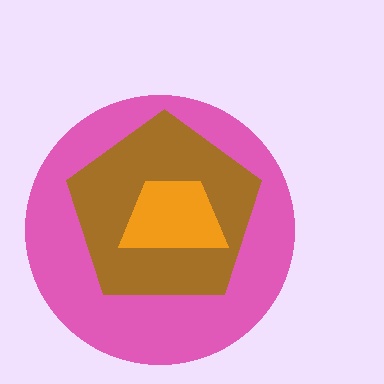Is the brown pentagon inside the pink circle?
Yes.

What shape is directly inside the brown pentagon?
The orange trapezoid.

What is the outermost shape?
The pink circle.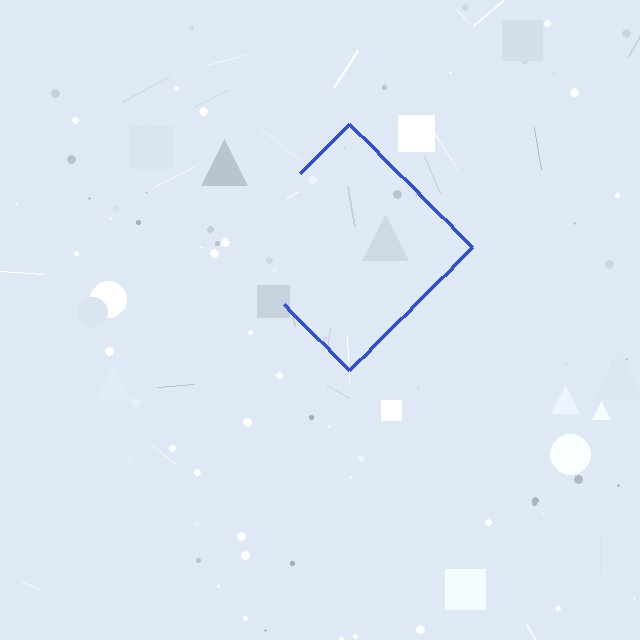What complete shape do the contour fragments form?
The contour fragments form a diamond.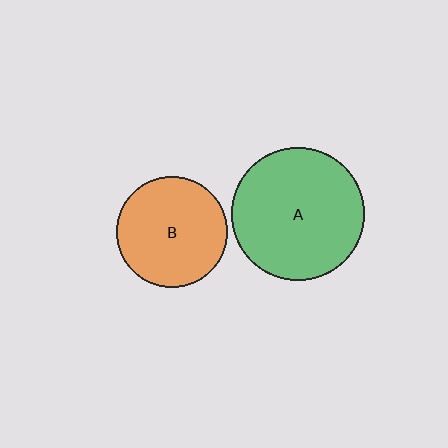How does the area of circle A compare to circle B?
Approximately 1.4 times.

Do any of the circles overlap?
No, none of the circles overlap.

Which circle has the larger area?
Circle A (green).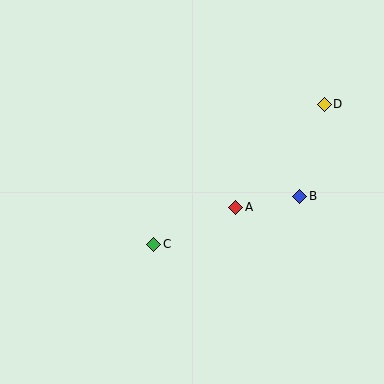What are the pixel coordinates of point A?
Point A is at (236, 207).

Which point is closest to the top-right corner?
Point D is closest to the top-right corner.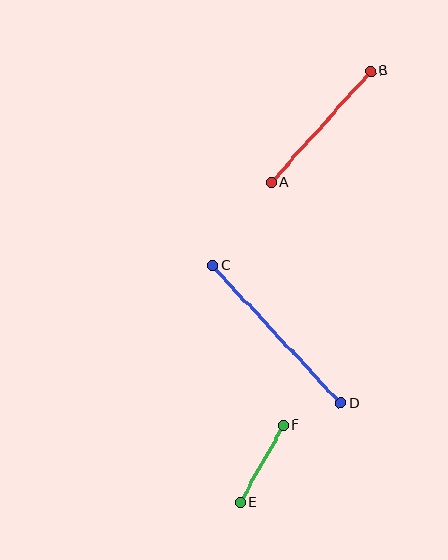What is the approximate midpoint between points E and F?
The midpoint is at approximately (262, 464) pixels.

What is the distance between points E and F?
The distance is approximately 89 pixels.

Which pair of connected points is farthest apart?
Points C and D are farthest apart.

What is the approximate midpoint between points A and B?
The midpoint is at approximately (321, 126) pixels.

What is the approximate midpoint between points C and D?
The midpoint is at approximately (276, 334) pixels.